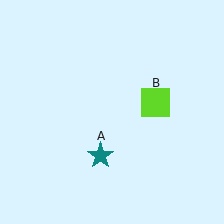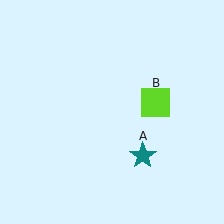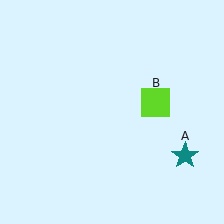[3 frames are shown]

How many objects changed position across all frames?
1 object changed position: teal star (object A).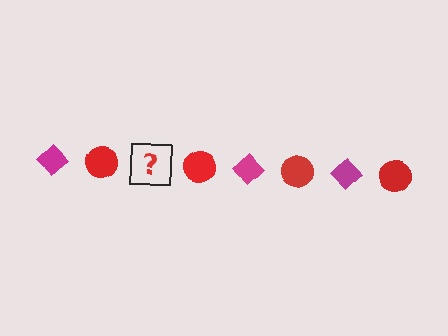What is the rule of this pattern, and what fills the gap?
The rule is that the pattern alternates between magenta diamond and red circle. The gap should be filled with a magenta diamond.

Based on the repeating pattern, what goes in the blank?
The blank should be a magenta diamond.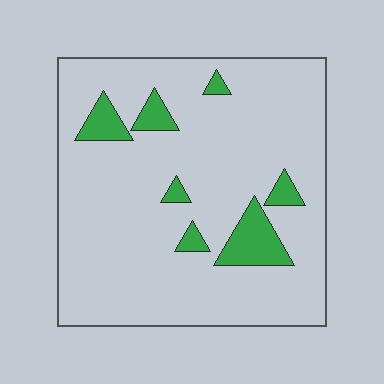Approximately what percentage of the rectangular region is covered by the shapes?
Approximately 10%.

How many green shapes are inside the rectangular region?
7.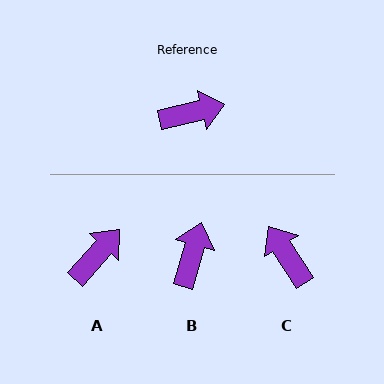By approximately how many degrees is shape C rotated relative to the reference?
Approximately 109 degrees counter-clockwise.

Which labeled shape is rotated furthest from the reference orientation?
C, about 109 degrees away.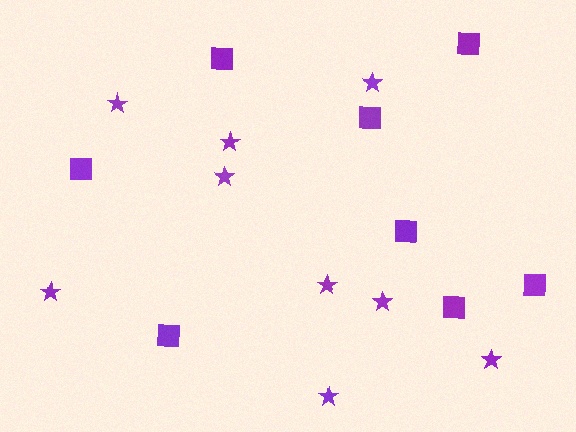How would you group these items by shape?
There are 2 groups: one group of stars (9) and one group of squares (8).